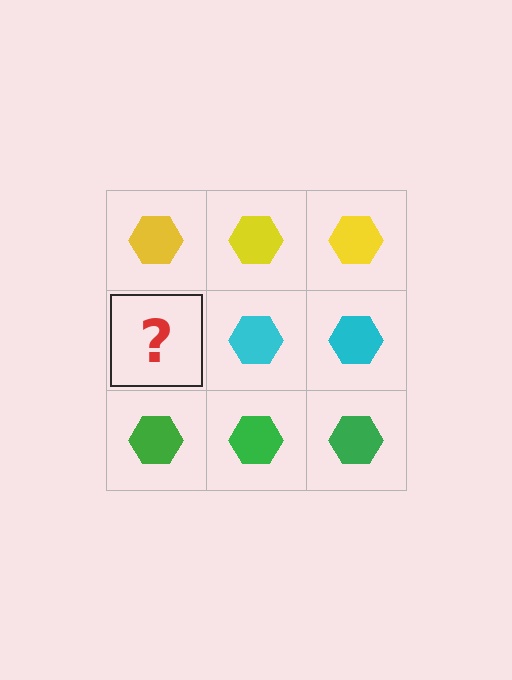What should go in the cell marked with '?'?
The missing cell should contain a cyan hexagon.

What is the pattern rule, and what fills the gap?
The rule is that each row has a consistent color. The gap should be filled with a cyan hexagon.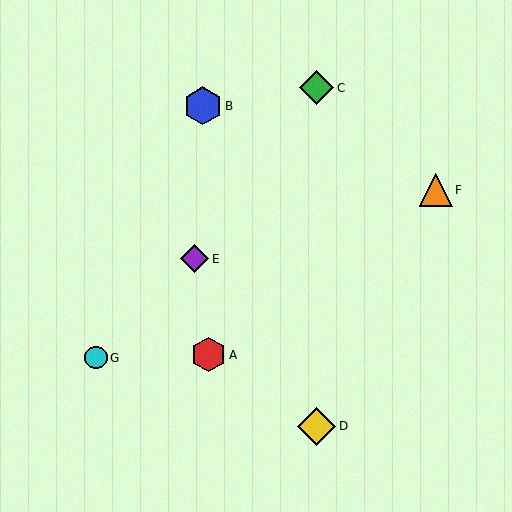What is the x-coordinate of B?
Object B is at x≈203.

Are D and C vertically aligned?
Yes, both are at x≈316.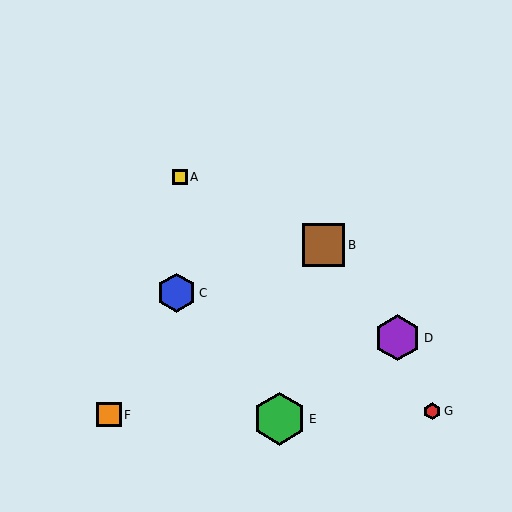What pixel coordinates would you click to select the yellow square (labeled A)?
Click at (180, 177) to select the yellow square A.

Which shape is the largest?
The green hexagon (labeled E) is the largest.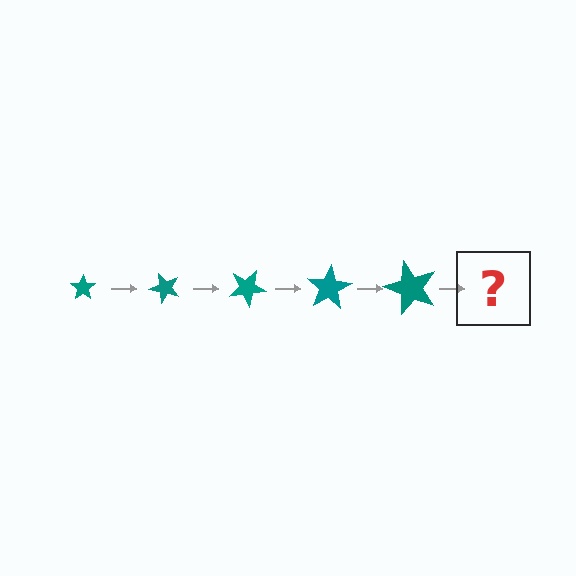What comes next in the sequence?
The next element should be a star, larger than the previous one and rotated 250 degrees from the start.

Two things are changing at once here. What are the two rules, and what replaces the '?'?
The two rules are that the star grows larger each step and it rotates 50 degrees each step. The '?' should be a star, larger than the previous one and rotated 250 degrees from the start.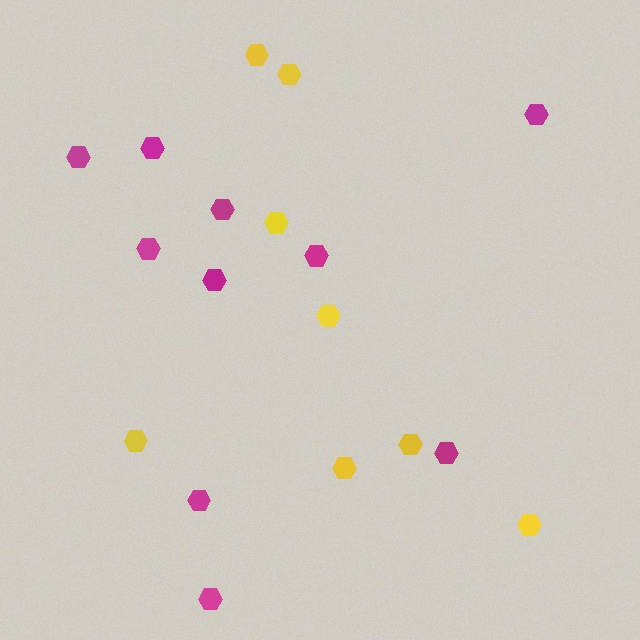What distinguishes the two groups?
There are 2 groups: one group of magenta hexagons (10) and one group of yellow hexagons (8).